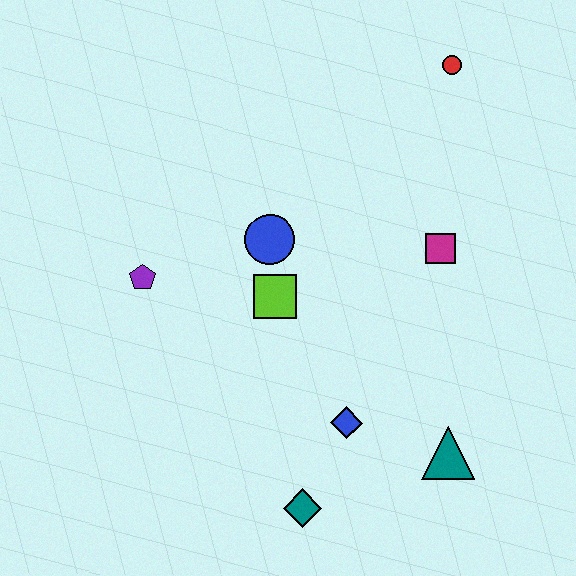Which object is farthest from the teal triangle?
The red circle is farthest from the teal triangle.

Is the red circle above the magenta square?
Yes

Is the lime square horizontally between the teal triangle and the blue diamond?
No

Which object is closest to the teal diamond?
The blue diamond is closest to the teal diamond.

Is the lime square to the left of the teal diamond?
Yes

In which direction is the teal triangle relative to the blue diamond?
The teal triangle is to the right of the blue diamond.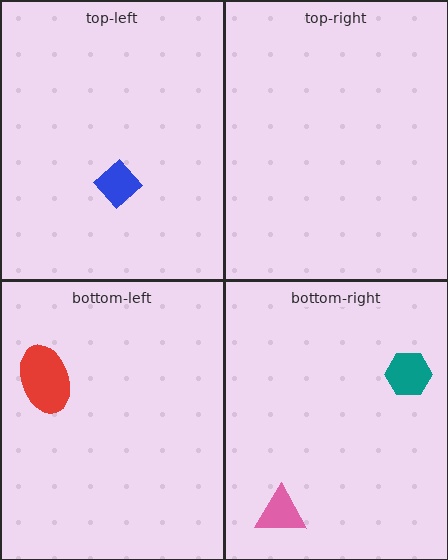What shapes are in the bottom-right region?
The teal hexagon, the pink triangle.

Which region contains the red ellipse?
The bottom-left region.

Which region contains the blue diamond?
The top-left region.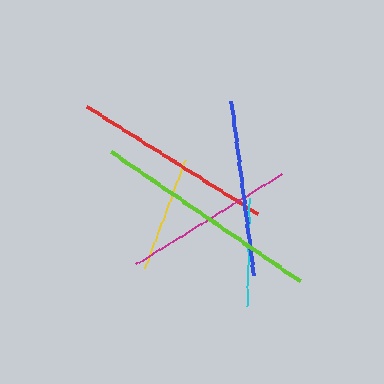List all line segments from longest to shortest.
From longest to shortest: lime, red, blue, magenta, yellow, cyan.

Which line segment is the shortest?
The cyan line is the shortest at approximately 107 pixels.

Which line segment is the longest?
The lime line is the longest at approximately 229 pixels.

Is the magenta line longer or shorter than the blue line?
The blue line is longer than the magenta line.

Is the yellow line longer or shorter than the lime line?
The lime line is longer than the yellow line.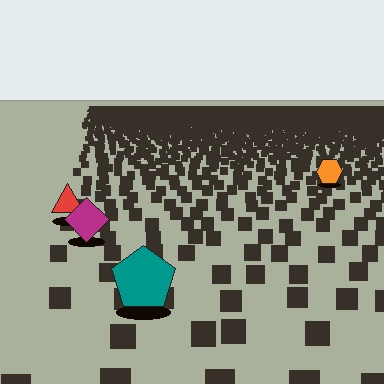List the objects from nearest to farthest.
From nearest to farthest: the teal pentagon, the magenta diamond, the red triangle, the orange hexagon.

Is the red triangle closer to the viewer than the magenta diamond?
No. The magenta diamond is closer — you can tell from the texture gradient: the ground texture is coarser near it.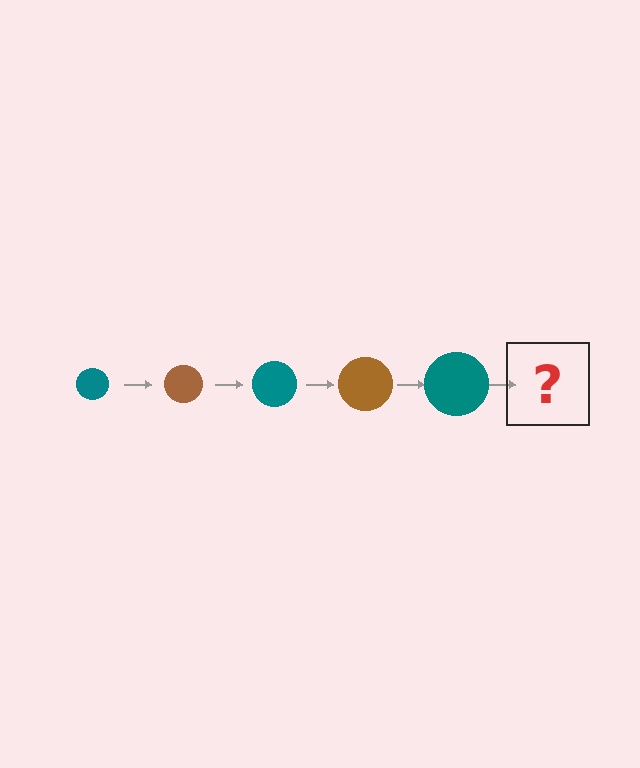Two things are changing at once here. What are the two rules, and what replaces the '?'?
The two rules are that the circle grows larger each step and the color cycles through teal and brown. The '?' should be a brown circle, larger than the previous one.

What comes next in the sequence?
The next element should be a brown circle, larger than the previous one.